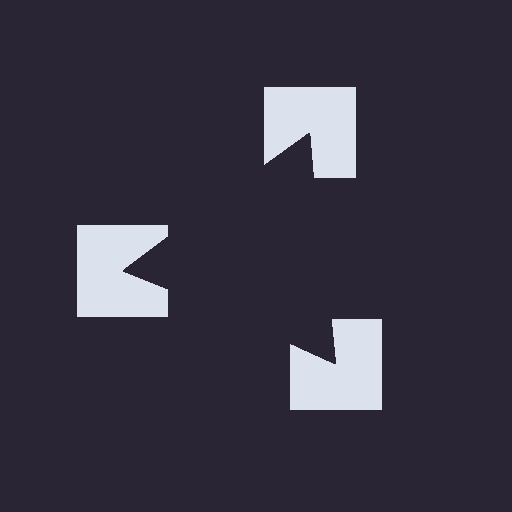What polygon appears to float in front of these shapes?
An illusory triangle — its edges are inferred from the aligned wedge cuts in the notched squares, not physically drawn.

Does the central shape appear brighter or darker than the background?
It typically appears slightly darker than the background, even though no actual brightness change is drawn.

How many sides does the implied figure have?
3 sides.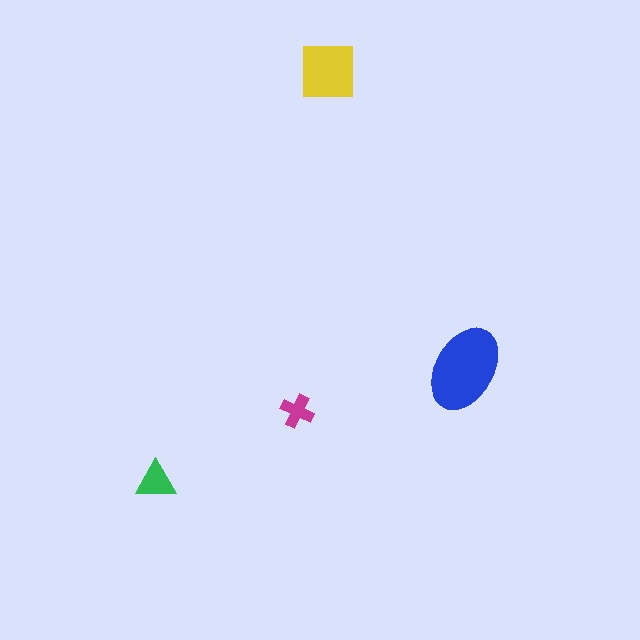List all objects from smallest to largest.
The magenta cross, the green triangle, the yellow square, the blue ellipse.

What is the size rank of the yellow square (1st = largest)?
2nd.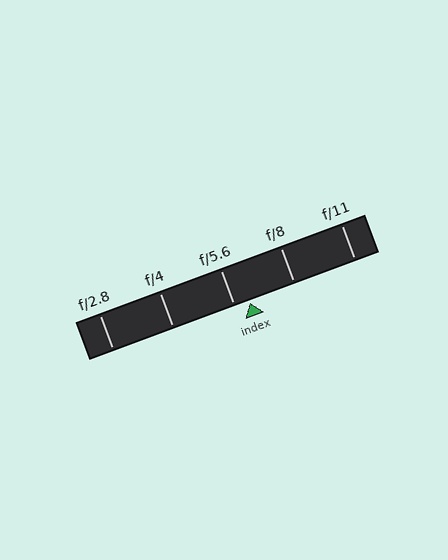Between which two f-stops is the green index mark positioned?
The index mark is between f/5.6 and f/8.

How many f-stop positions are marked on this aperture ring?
There are 5 f-stop positions marked.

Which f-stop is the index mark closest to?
The index mark is closest to f/5.6.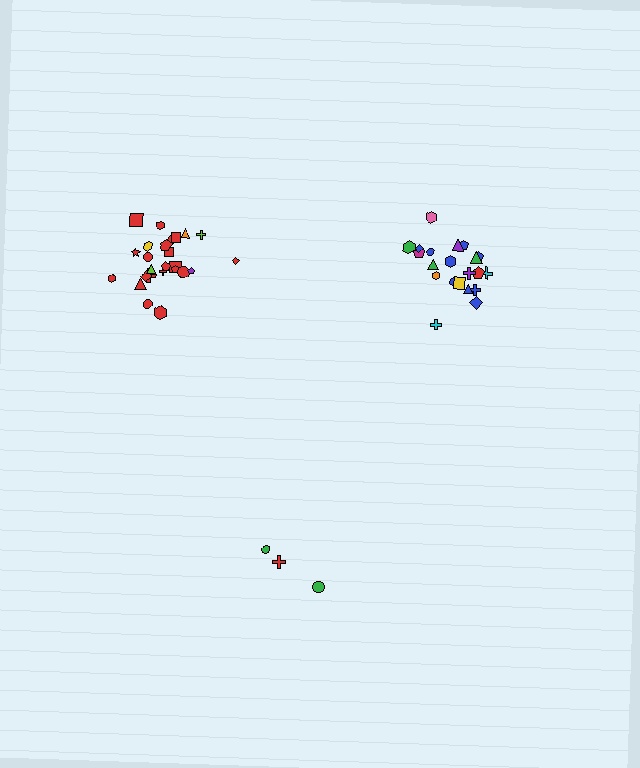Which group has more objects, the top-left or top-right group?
The top-left group.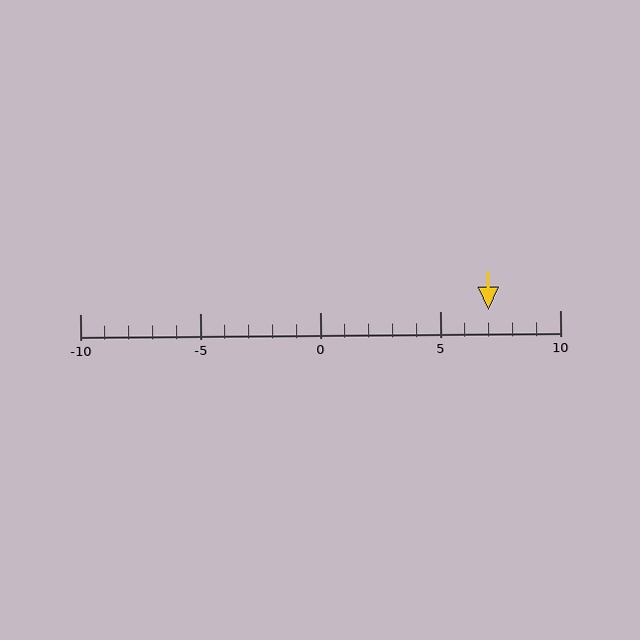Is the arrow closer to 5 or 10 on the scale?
The arrow is closer to 5.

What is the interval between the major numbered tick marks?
The major tick marks are spaced 5 units apart.